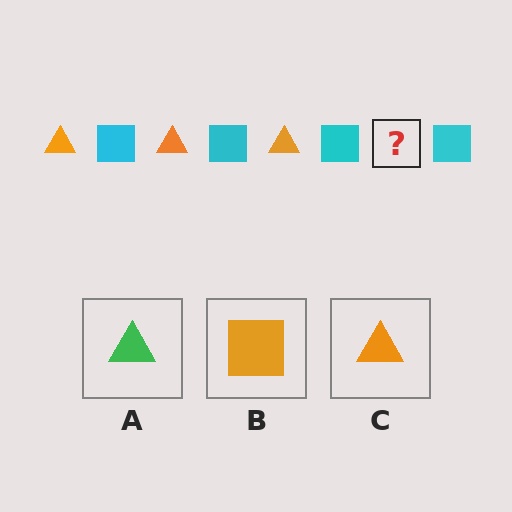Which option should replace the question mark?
Option C.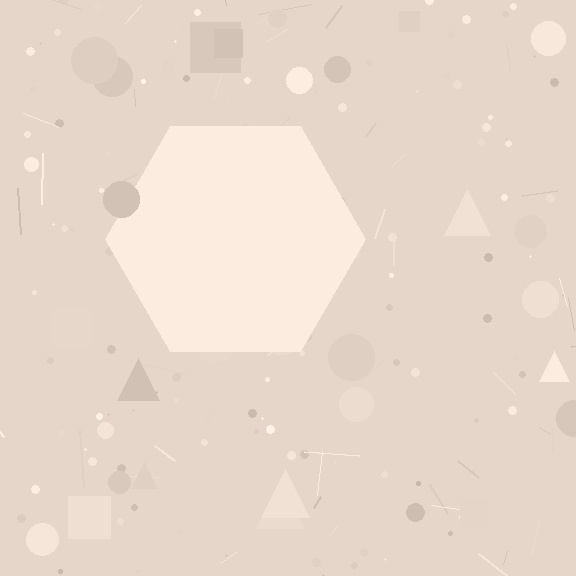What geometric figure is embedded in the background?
A hexagon is embedded in the background.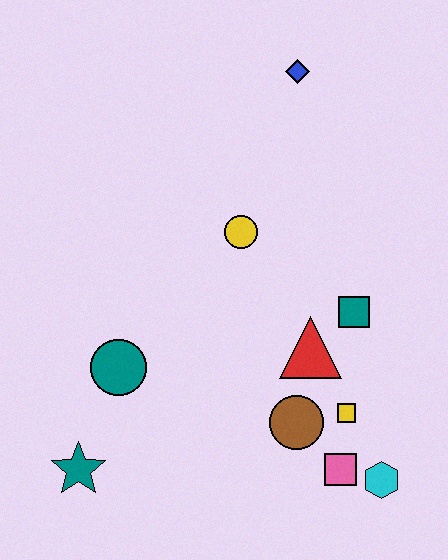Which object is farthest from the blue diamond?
The teal star is farthest from the blue diamond.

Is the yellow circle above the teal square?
Yes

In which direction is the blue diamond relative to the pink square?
The blue diamond is above the pink square.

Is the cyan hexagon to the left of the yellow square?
No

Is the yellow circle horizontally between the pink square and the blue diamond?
No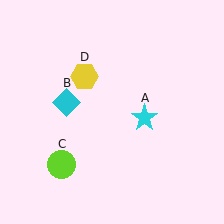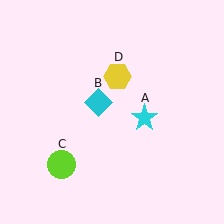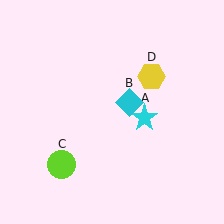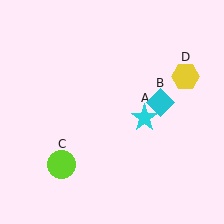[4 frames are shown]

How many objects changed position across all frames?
2 objects changed position: cyan diamond (object B), yellow hexagon (object D).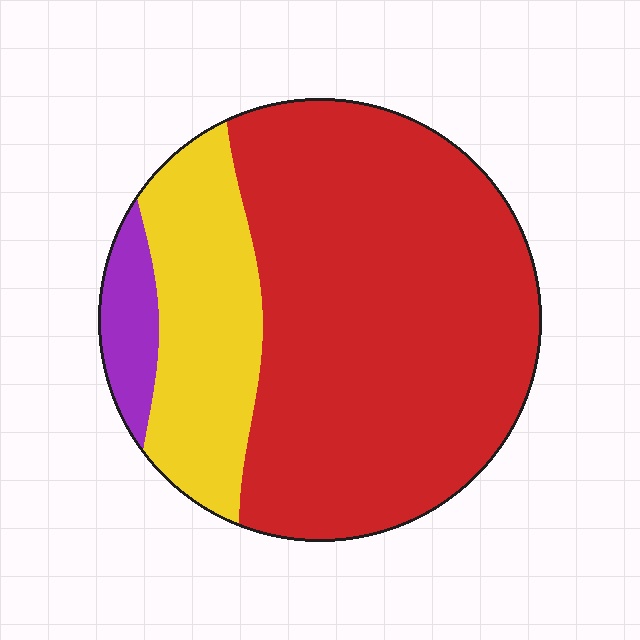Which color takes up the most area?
Red, at roughly 70%.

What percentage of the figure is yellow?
Yellow takes up less than a quarter of the figure.